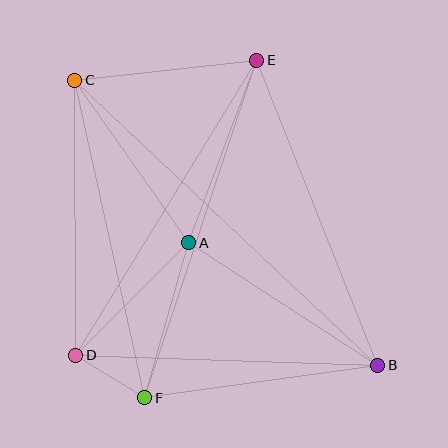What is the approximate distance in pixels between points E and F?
The distance between E and F is approximately 356 pixels.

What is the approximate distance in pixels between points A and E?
The distance between A and E is approximately 195 pixels.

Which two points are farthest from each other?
Points B and C are farthest from each other.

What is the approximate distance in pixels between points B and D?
The distance between B and D is approximately 303 pixels.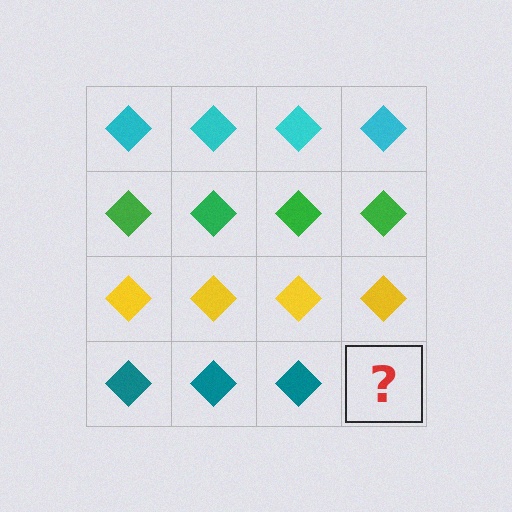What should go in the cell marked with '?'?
The missing cell should contain a teal diamond.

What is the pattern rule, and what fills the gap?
The rule is that each row has a consistent color. The gap should be filled with a teal diamond.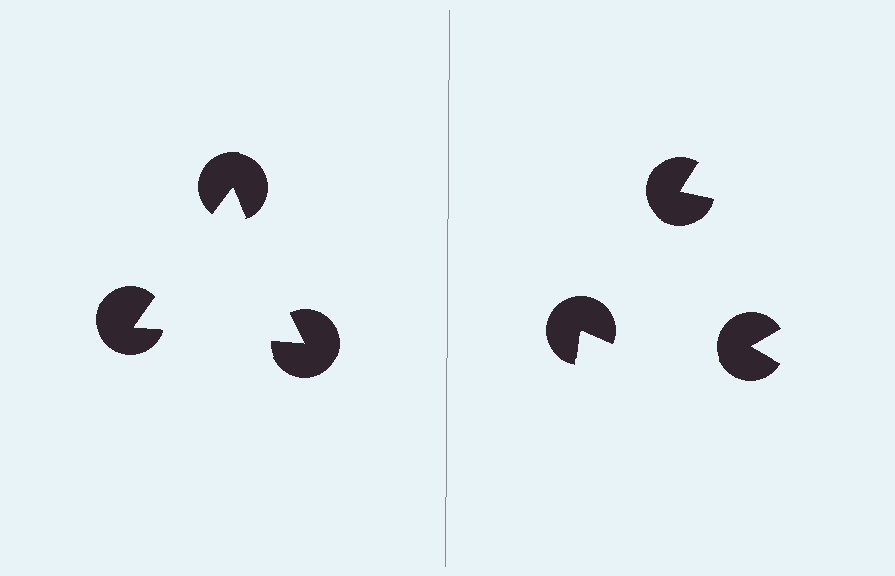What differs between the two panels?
The pac-man discs are positioned identically on both sides; only the wedge orientations differ. On the left they align to a triangle; on the right they are misaligned.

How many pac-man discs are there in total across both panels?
6 — 3 on each side.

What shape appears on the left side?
An illusory triangle.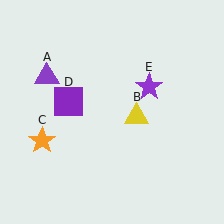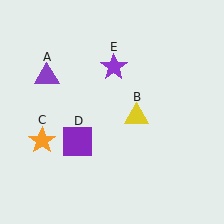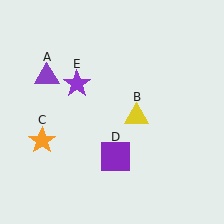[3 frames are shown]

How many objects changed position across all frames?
2 objects changed position: purple square (object D), purple star (object E).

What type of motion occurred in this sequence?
The purple square (object D), purple star (object E) rotated counterclockwise around the center of the scene.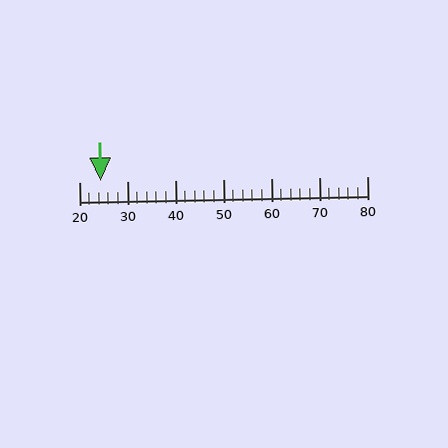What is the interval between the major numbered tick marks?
The major tick marks are spaced 10 units apart.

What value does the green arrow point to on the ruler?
The green arrow points to approximately 24.